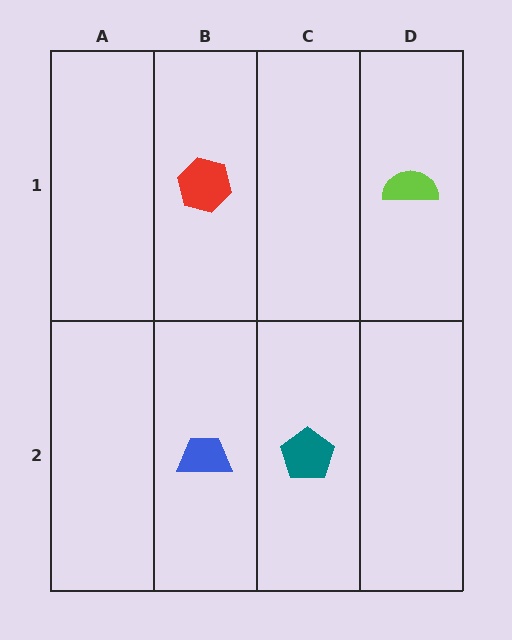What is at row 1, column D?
A lime semicircle.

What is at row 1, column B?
A red hexagon.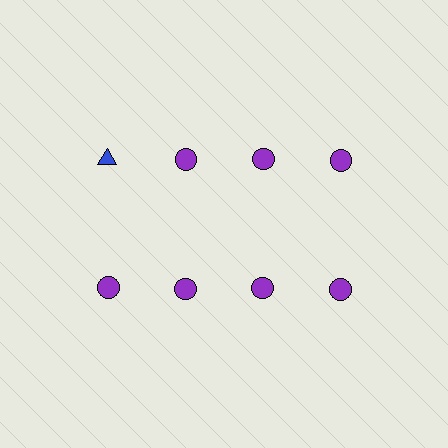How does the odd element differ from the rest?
It differs in both color (blue instead of purple) and shape (triangle instead of circle).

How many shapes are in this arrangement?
There are 8 shapes arranged in a grid pattern.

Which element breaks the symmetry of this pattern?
The blue triangle in the top row, leftmost column breaks the symmetry. All other shapes are purple circles.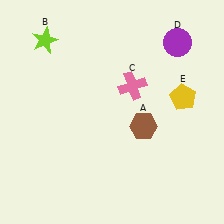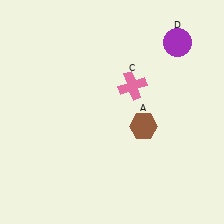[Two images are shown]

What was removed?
The lime star (B), the yellow pentagon (E) were removed in Image 2.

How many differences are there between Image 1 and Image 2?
There are 2 differences between the two images.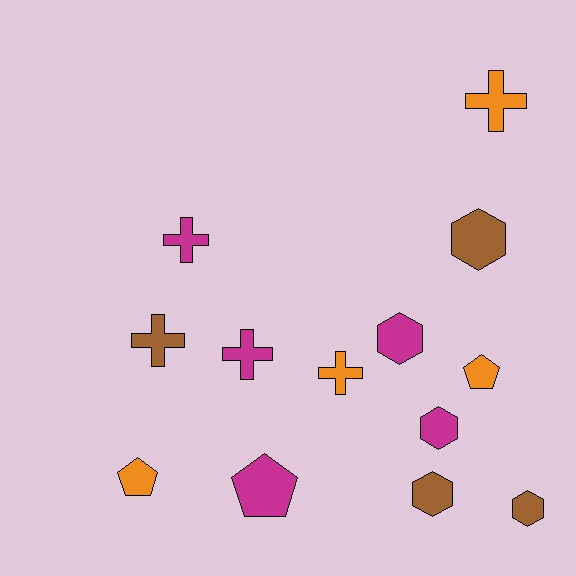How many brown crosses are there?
There is 1 brown cross.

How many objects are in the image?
There are 13 objects.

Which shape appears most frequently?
Cross, with 5 objects.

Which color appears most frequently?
Magenta, with 5 objects.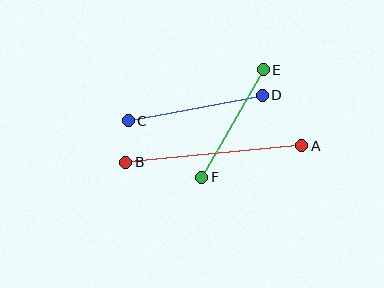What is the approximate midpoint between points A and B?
The midpoint is at approximately (214, 154) pixels.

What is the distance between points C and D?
The distance is approximately 136 pixels.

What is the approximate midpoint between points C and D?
The midpoint is at approximately (195, 108) pixels.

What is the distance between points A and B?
The distance is approximately 177 pixels.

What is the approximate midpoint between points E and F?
The midpoint is at approximately (232, 123) pixels.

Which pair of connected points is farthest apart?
Points A and B are farthest apart.